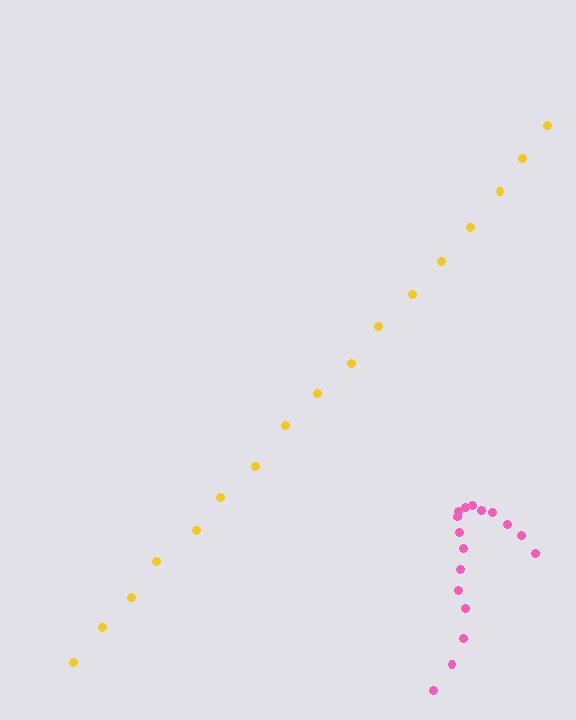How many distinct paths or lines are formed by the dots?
There are 2 distinct paths.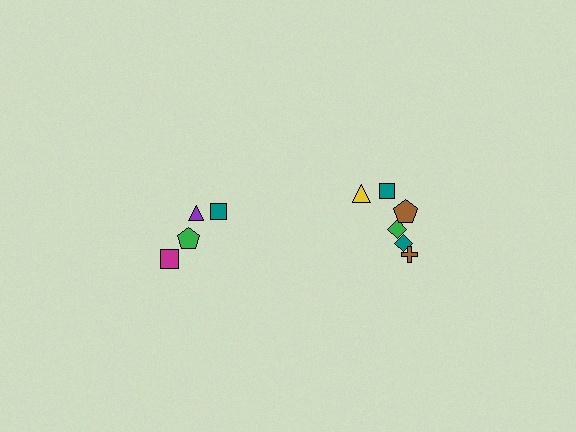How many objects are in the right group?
There are 6 objects.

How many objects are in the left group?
There are 4 objects.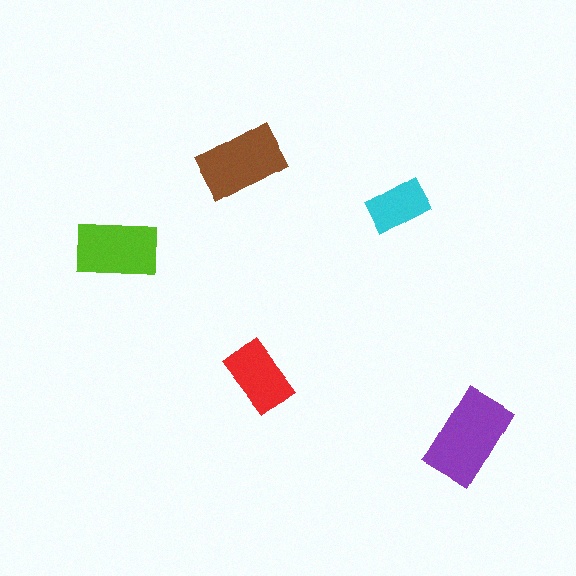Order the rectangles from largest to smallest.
the purple one, the brown one, the lime one, the red one, the cyan one.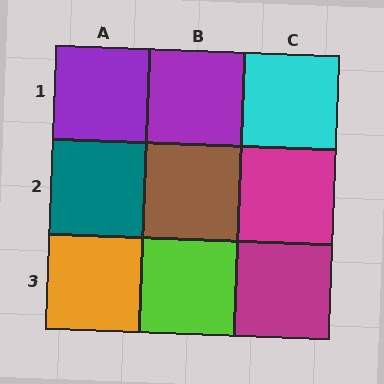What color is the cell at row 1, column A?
Purple.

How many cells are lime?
1 cell is lime.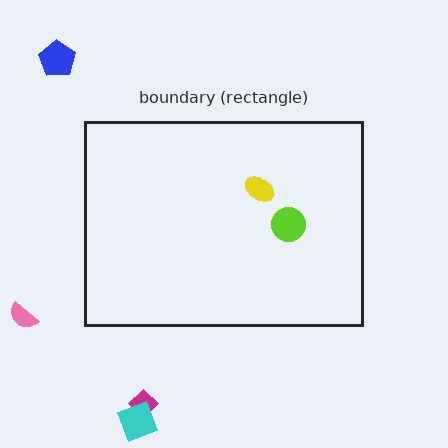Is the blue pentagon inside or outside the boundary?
Outside.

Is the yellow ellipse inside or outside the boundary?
Inside.